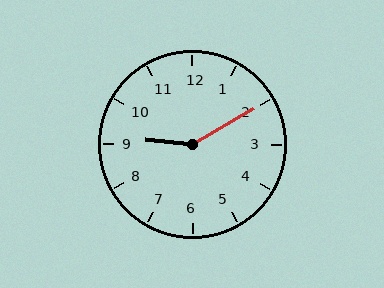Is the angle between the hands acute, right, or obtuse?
It is obtuse.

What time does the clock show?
9:10.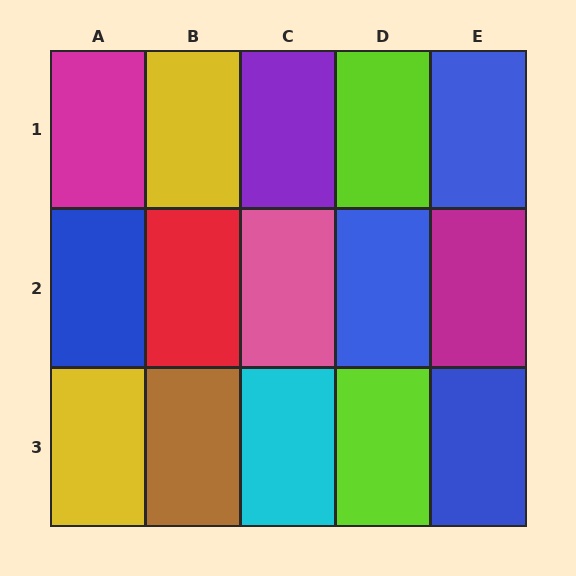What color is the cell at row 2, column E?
Magenta.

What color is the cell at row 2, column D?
Blue.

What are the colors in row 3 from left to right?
Yellow, brown, cyan, lime, blue.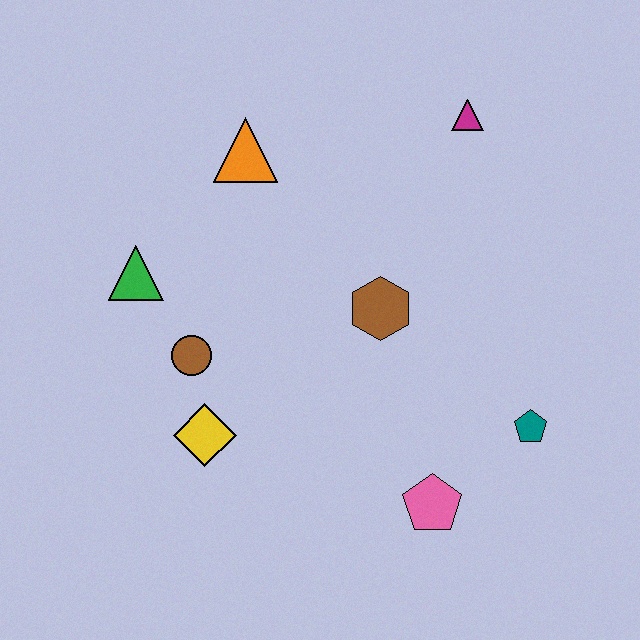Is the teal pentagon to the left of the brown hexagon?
No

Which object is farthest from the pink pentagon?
The orange triangle is farthest from the pink pentagon.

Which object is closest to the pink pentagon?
The teal pentagon is closest to the pink pentagon.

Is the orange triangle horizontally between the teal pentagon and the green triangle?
Yes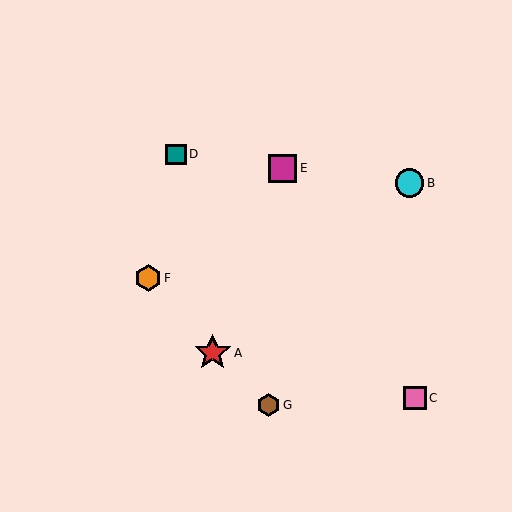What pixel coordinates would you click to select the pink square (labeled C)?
Click at (415, 398) to select the pink square C.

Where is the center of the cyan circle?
The center of the cyan circle is at (409, 183).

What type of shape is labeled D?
Shape D is a teal square.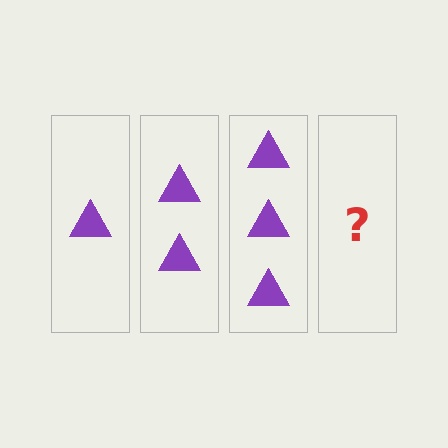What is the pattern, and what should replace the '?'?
The pattern is that each step adds one more triangle. The '?' should be 4 triangles.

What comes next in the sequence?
The next element should be 4 triangles.